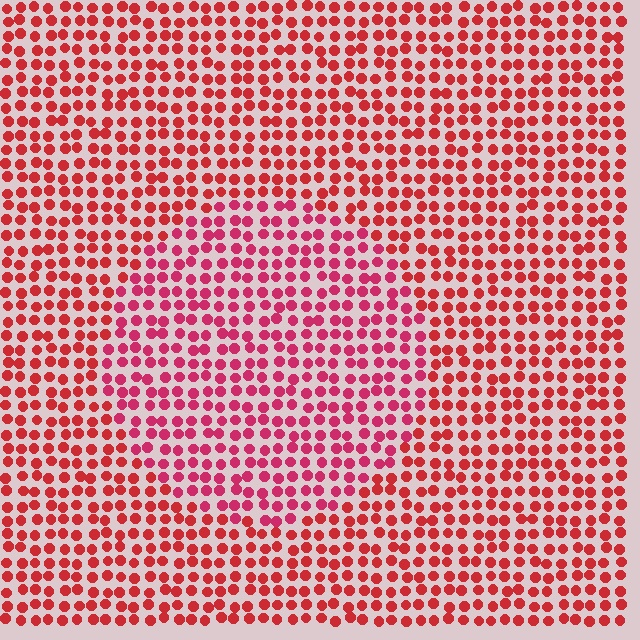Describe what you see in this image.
The image is filled with small red elements in a uniform arrangement. A circle-shaped region is visible where the elements are tinted to a slightly different hue, forming a subtle color boundary.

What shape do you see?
I see a circle.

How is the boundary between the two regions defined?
The boundary is defined purely by a slight shift in hue (about 21 degrees). Spacing, size, and orientation are identical on both sides.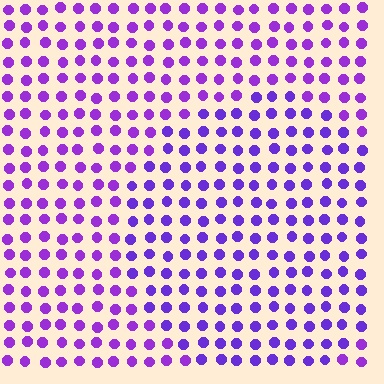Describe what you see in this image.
The image is filled with small purple elements in a uniform arrangement. A circle-shaped region is visible where the elements are tinted to a slightly different hue, forming a subtle color boundary.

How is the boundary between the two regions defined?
The boundary is defined purely by a slight shift in hue (about 18 degrees). Spacing, size, and orientation are identical on both sides.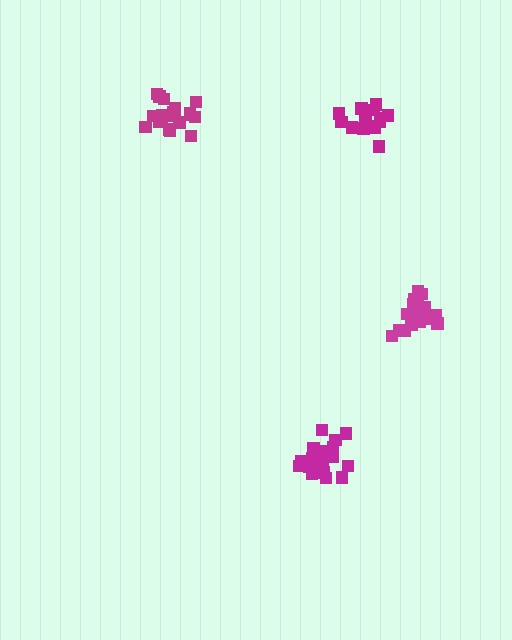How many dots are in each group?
Group 1: 21 dots, Group 2: 18 dots, Group 3: 21 dots, Group 4: 15 dots (75 total).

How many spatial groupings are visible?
There are 4 spatial groupings.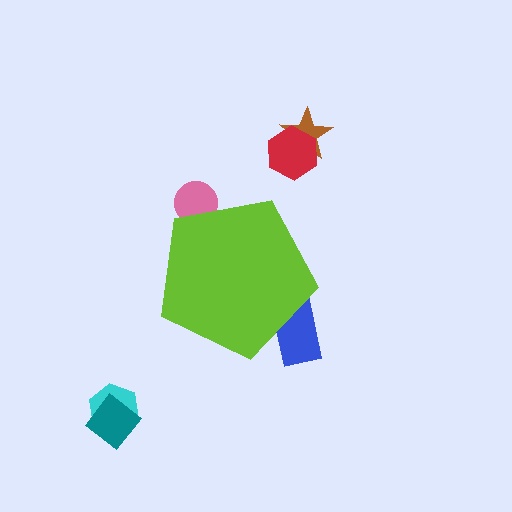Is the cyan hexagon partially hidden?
No, the cyan hexagon is fully visible.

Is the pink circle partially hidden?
Yes, the pink circle is partially hidden behind the lime pentagon.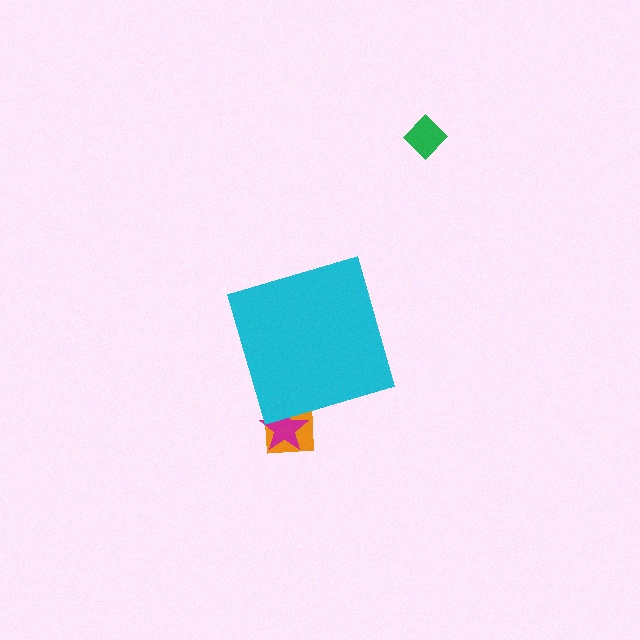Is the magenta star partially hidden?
Yes, the magenta star is partially hidden behind the cyan diamond.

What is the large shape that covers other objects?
A cyan diamond.